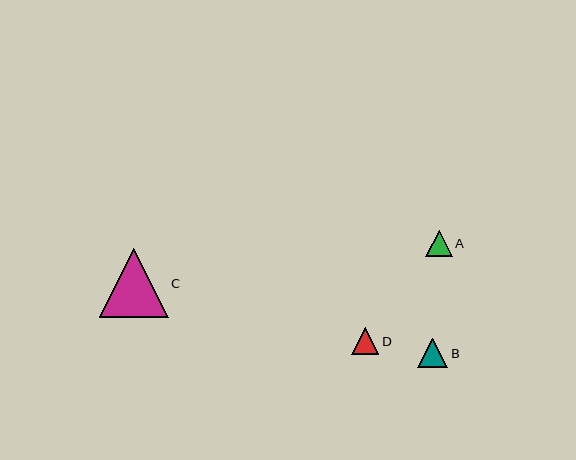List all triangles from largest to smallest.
From largest to smallest: C, B, D, A.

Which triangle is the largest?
Triangle C is the largest with a size of approximately 68 pixels.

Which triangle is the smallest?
Triangle A is the smallest with a size of approximately 26 pixels.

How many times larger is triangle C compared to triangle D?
Triangle C is approximately 2.5 times the size of triangle D.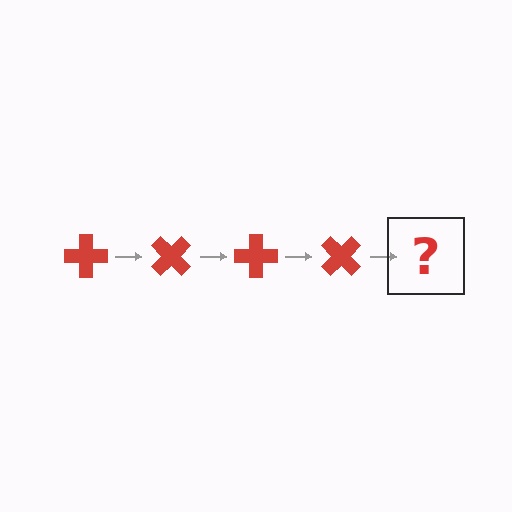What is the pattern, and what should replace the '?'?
The pattern is that the cross rotates 45 degrees each step. The '?' should be a red cross rotated 180 degrees.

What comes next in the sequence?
The next element should be a red cross rotated 180 degrees.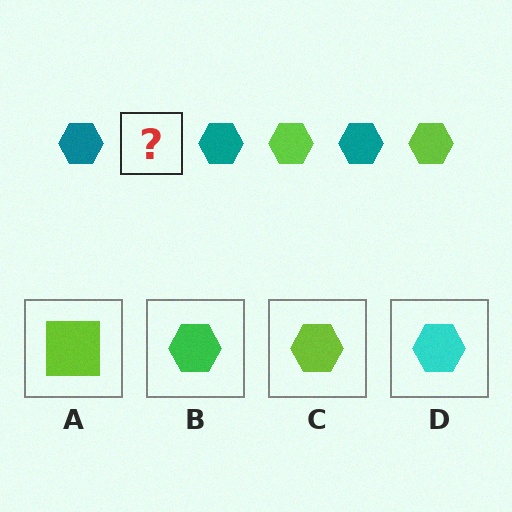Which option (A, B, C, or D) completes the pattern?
C.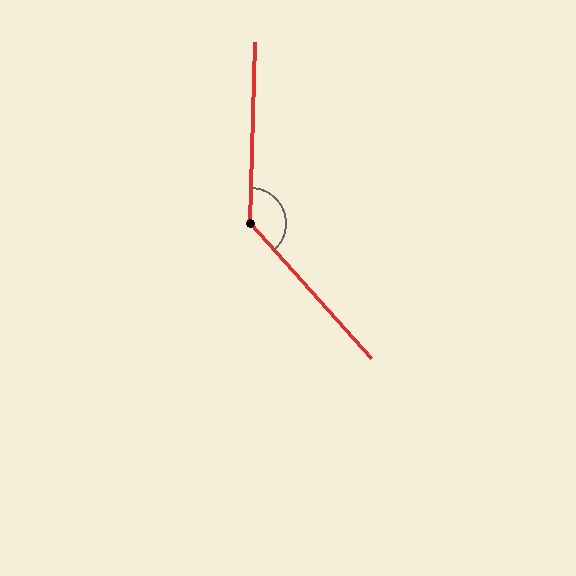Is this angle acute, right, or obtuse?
It is obtuse.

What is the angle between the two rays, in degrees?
Approximately 136 degrees.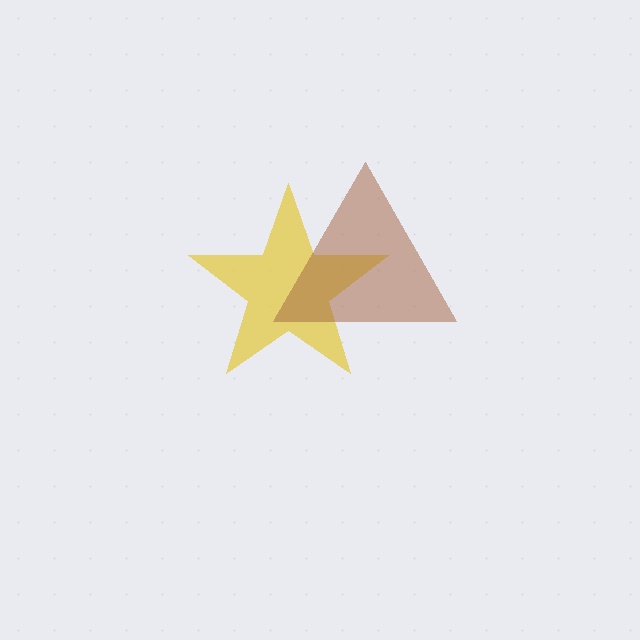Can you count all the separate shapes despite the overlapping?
Yes, there are 2 separate shapes.